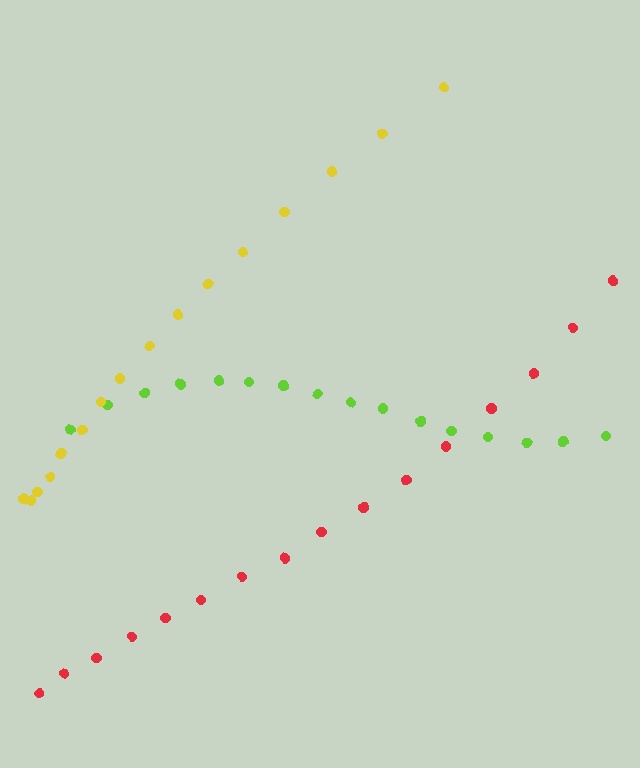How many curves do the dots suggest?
There are 3 distinct paths.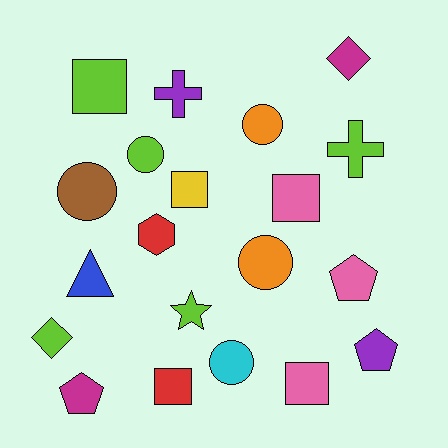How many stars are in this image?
There is 1 star.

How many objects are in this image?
There are 20 objects.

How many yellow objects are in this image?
There is 1 yellow object.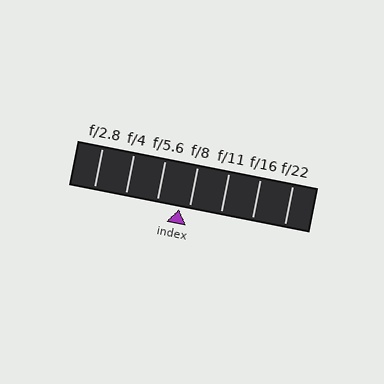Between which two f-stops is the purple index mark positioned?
The index mark is between f/5.6 and f/8.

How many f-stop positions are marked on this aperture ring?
There are 7 f-stop positions marked.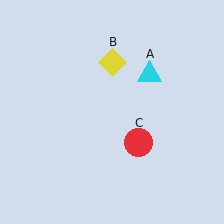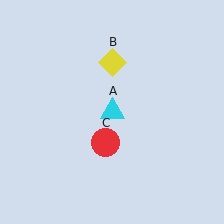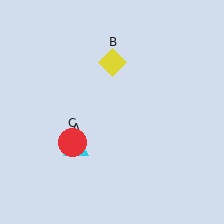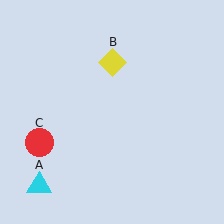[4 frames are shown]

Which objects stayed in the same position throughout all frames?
Yellow diamond (object B) remained stationary.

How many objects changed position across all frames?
2 objects changed position: cyan triangle (object A), red circle (object C).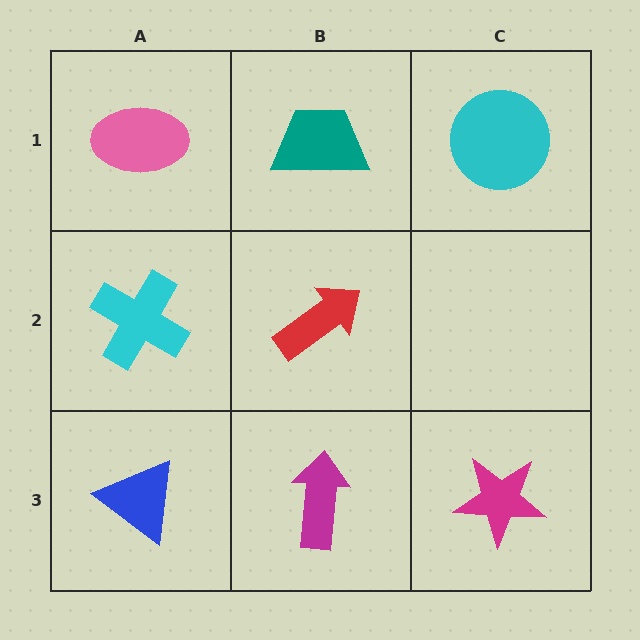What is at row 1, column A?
A pink ellipse.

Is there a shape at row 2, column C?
No, that cell is empty.